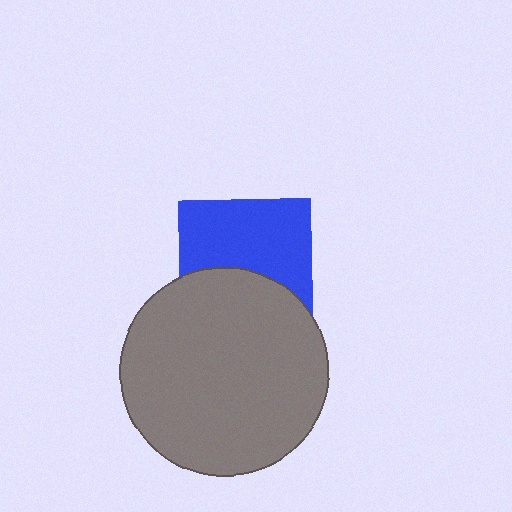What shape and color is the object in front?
The object in front is a gray circle.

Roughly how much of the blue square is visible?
About half of it is visible (roughly 59%).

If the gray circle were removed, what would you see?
You would see the complete blue square.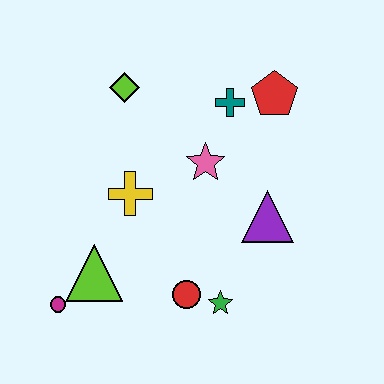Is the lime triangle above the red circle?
Yes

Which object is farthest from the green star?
The lime diamond is farthest from the green star.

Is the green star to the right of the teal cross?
No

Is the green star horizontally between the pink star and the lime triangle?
No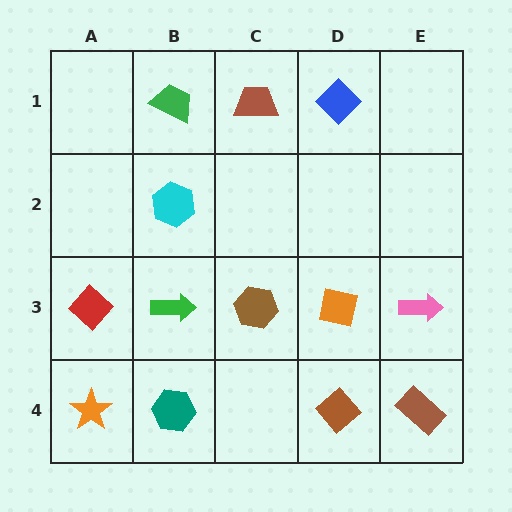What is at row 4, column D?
A brown diamond.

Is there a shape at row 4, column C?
No, that cell is empty.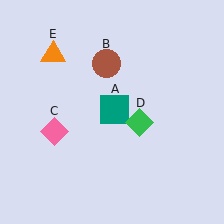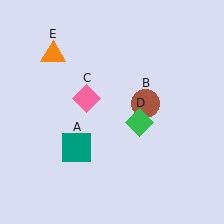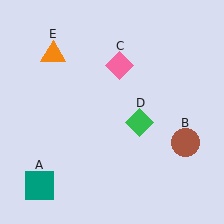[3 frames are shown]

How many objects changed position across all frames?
3 objects changed position: teal square (object A), brown circle (object B), pink diamond (object C).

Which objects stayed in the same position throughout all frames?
Green diamond (object D) and orange triangle (object E) remained stationary.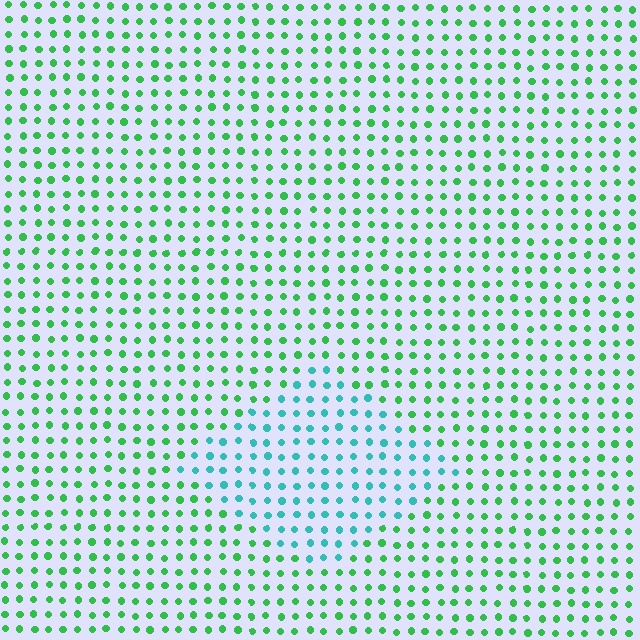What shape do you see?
I see a diamond.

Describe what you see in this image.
The image is filled with small green elements in a uniform arrangement. A diamond-shaped region is visible where the elements are tinted to a slightly different hue, forming a subtle color boundary.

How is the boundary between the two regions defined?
The boundary is defined purely by a slight shift in hue (about 46 degrees). Spacing, size, and orientation are identical on both sides.